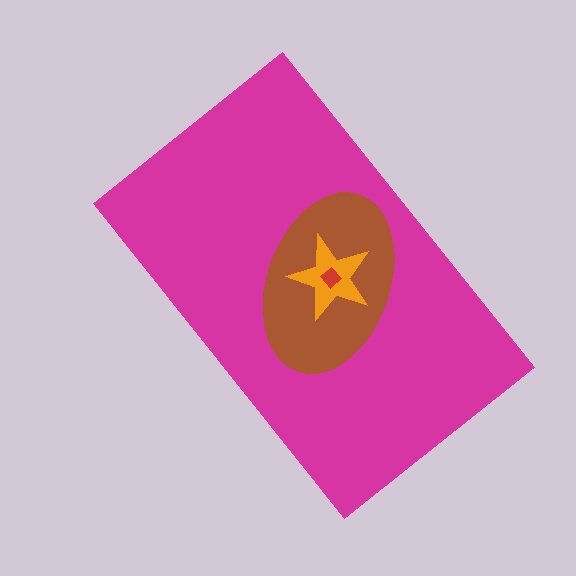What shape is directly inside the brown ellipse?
The orange star.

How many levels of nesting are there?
4.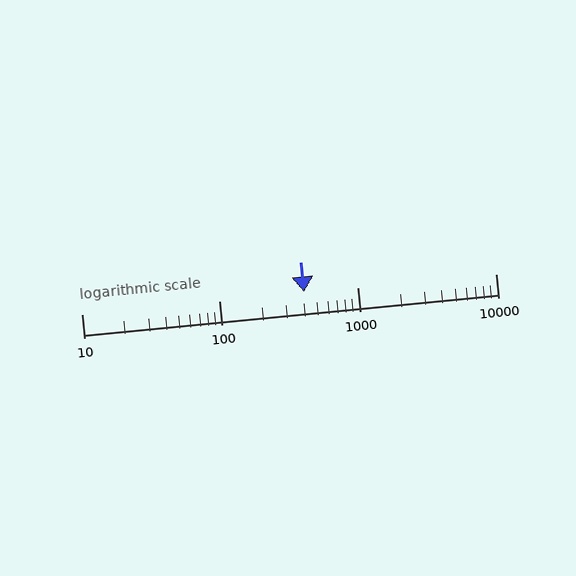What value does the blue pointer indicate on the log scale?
The pointer indicates approximately 410.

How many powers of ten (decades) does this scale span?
The scale spans 3 decades, from 10 to 10000.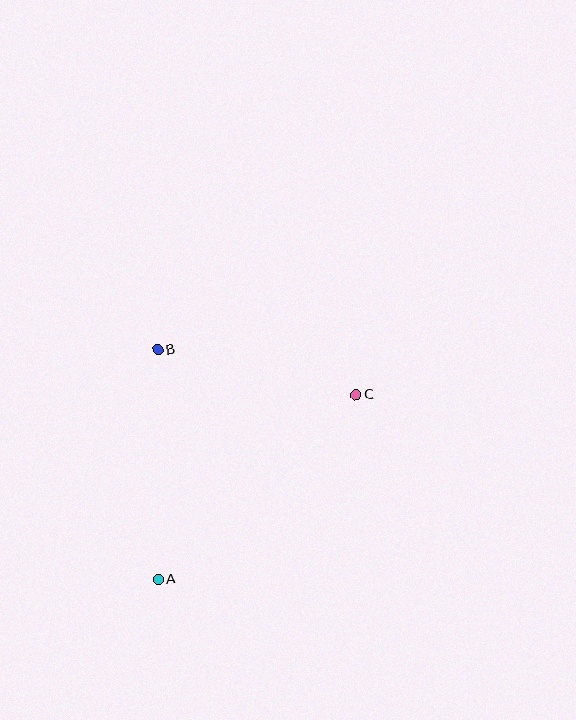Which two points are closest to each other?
Points B and C are closest to each other.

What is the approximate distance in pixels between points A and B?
The distance between A and B is approximately 229 pixels.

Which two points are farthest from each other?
Points A and C are farthest from each other.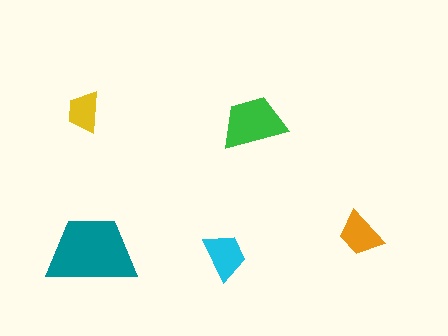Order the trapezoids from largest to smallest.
the teal one, the green one, the cyan one, the orange one, the yellow one.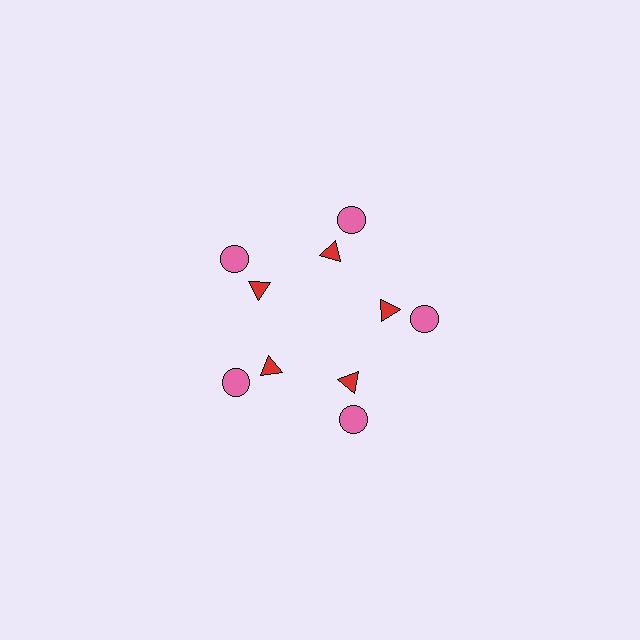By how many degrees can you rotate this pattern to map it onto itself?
The pattern maps onto itself every 72 degrees of rotation.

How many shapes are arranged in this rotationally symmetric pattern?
There are 10 shapes, arranged in 5 groups of 2.